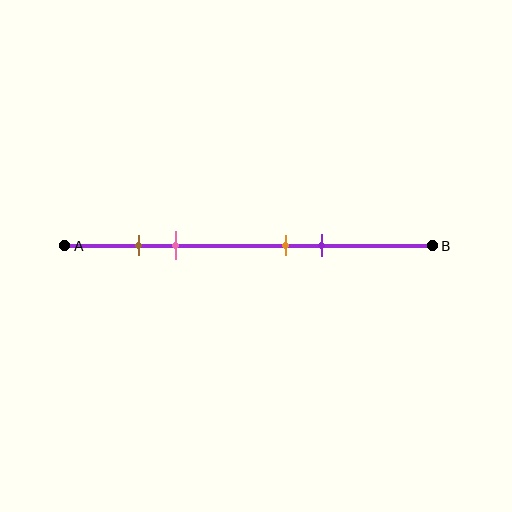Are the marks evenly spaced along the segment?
No, the marks are not evenly spaced.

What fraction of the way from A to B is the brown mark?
The brown mark is approximately 20% (0.2) of the way from A to B.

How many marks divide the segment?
There are 4 marks dividing the segment.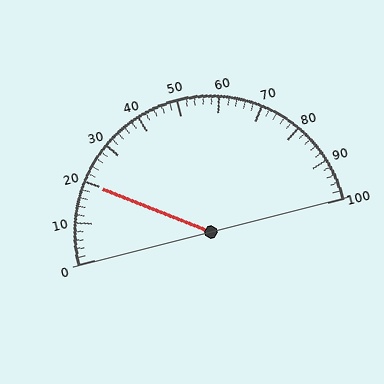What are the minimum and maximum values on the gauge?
The gauge ranges from 0 to 100.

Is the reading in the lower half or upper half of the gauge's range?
The reading is in the lower half of the range (0 to 100).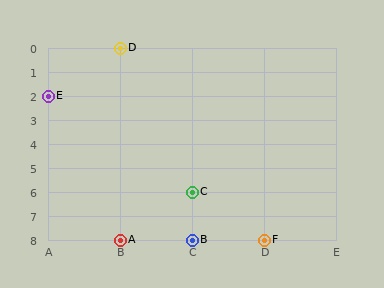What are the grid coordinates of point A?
Point A is at grid coordinates (B, 8).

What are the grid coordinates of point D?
Point D is at grid coordinates (B, 0).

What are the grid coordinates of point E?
Point E is at grid coordinates (A, 2).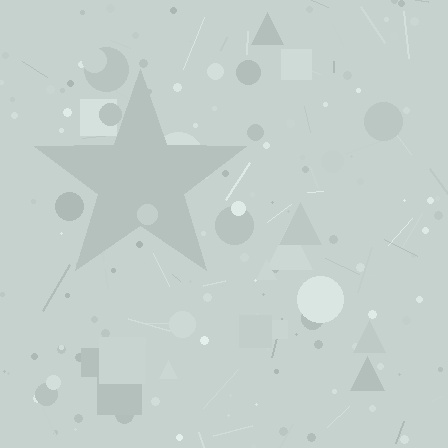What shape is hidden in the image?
A star is hidden in the image.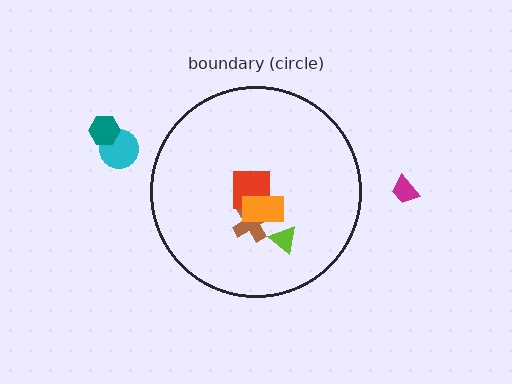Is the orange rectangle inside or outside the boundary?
Inside.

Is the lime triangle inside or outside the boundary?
Inside.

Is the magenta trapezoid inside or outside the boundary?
Outside.